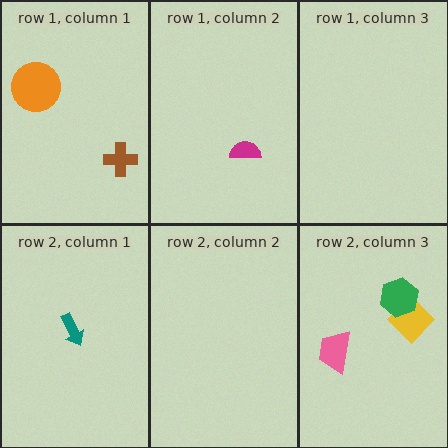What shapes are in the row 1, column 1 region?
The brown cross, the orange circle.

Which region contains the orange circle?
The row 1, column 1 region.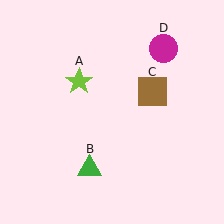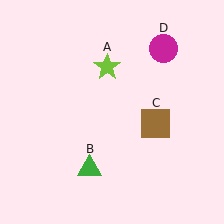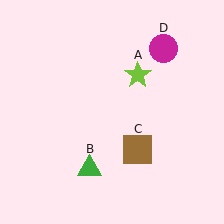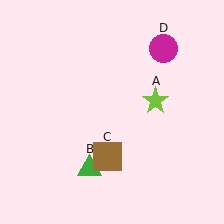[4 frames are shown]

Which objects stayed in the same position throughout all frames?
Green triangle (object B) and magenta circle (object D) remained stationary.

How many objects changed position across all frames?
2 objects changed position: lime star (object A), brown square (object C).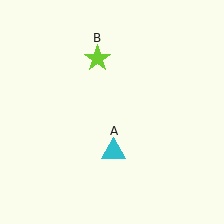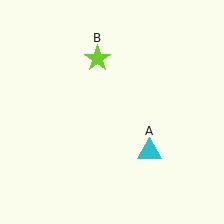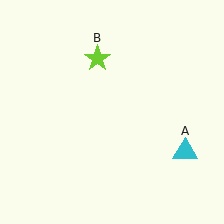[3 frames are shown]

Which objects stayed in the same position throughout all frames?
Lime star (object B) remained stationary.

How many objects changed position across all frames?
1 object changed position: cyan triangle (object A).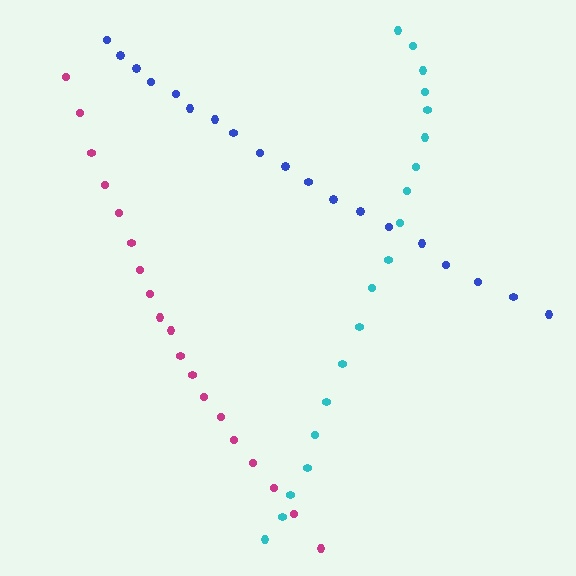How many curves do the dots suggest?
There are 3 distinct paths.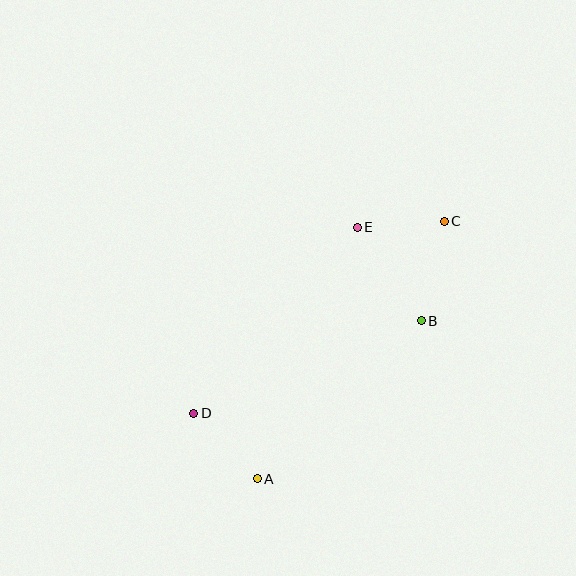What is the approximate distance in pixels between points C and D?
The distance between C and D is approximately 316 pixels.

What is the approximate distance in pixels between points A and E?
The distance between A and E is approximately 271 pixels.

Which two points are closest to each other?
Points C and E are closest to each other.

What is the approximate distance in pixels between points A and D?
The distance between A and D is approximately 91 pixels.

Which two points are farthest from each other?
Points A and C are farthest from each other.